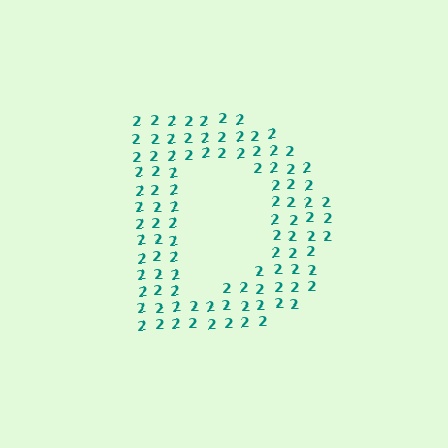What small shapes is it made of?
It is made of small digit 2's.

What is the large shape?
The large shape is the letter D.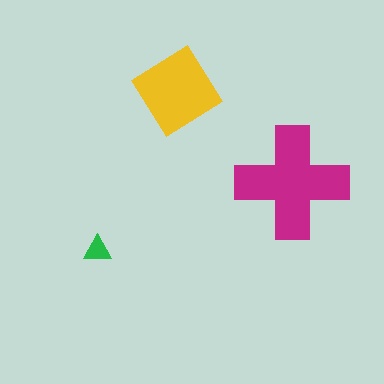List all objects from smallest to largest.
The green triangle, the yellow diamond, the magenta cross.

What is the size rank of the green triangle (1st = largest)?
3rd.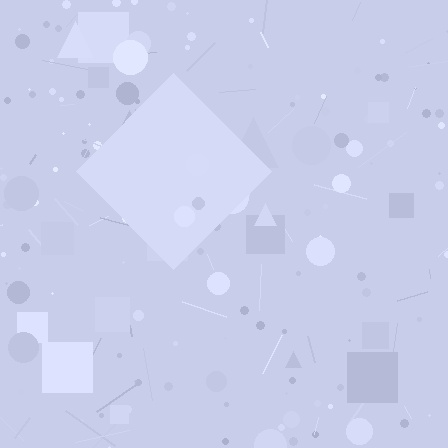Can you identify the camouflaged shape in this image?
The camouflaged shape is a diamond.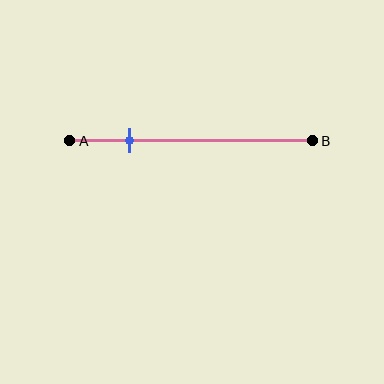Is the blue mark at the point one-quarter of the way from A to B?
Yes, the mark is approximately at the one-quarter point.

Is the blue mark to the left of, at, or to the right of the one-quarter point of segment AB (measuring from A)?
The blue mark is approximately at the one-quarter point of segment AB.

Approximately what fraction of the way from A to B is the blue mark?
The blue mark is approximately 25% of the way from A to B.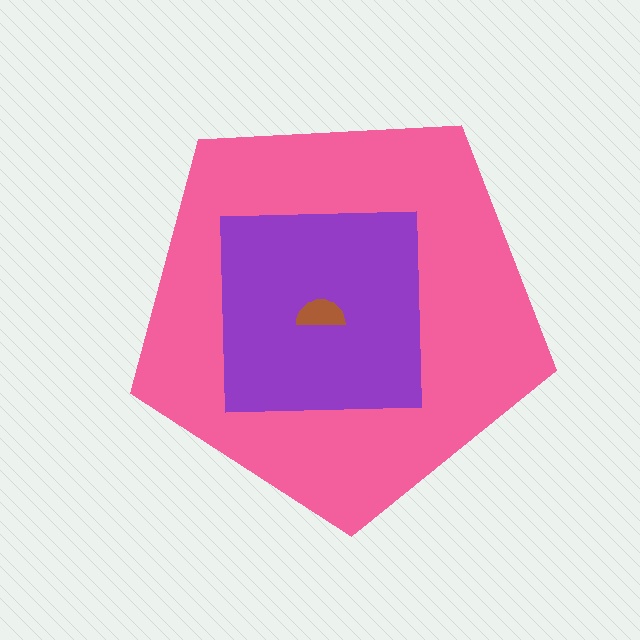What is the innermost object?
The brown semicircle.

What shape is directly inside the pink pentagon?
The purple square.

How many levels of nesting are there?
3.